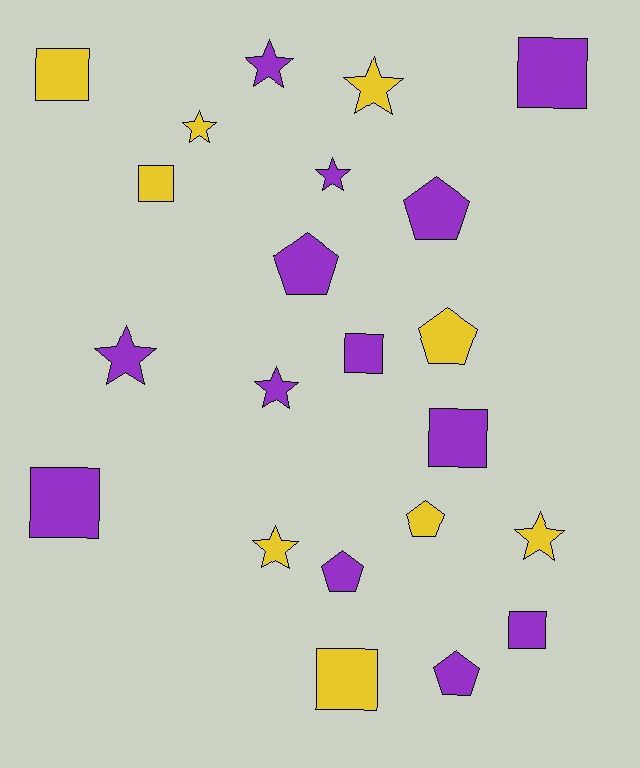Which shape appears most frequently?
Star, with 8 objects.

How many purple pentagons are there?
There are 4 purple pentagons.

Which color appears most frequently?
Purple, with 13 objects.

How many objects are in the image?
There are 22 objects.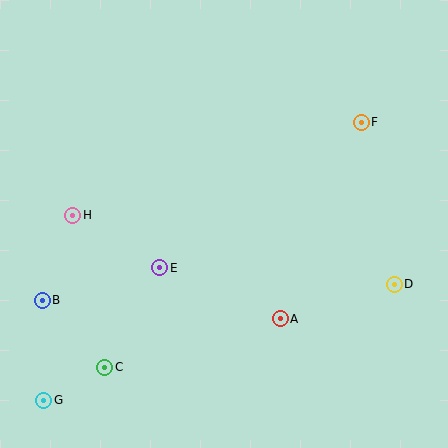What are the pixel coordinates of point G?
Point G is at (44, 400).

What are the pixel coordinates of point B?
Point B is at (42, 300).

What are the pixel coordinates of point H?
Point H is at (73, 216).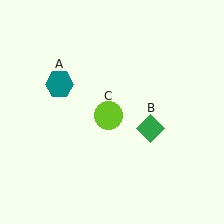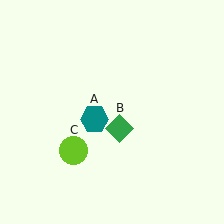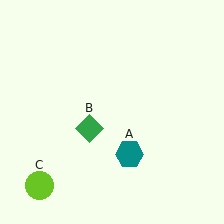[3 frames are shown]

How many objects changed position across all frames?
3 objects changed position: teal hexagon (object A), green diamond (object B), lime circle (object C).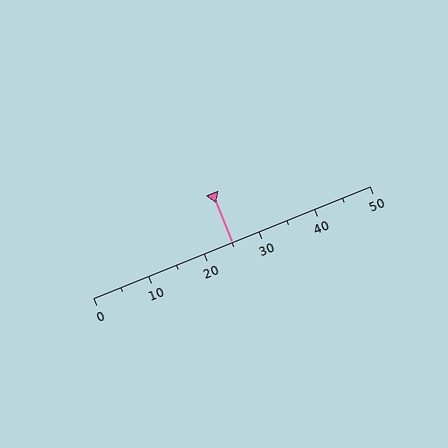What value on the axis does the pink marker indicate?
The marker indicates approximately 25.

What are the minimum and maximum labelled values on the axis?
The axis runs from 0 to 50.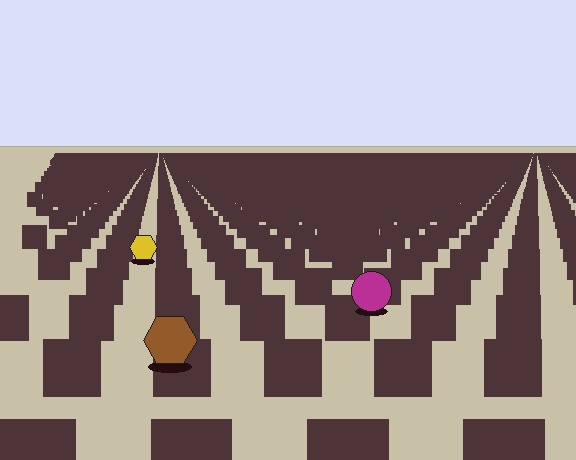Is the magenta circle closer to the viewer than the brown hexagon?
No. The brown hexagon is closer — you can tell from the texture gradient: the ground texture is coarser near it.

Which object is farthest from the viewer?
The yellow hexagon is farthest from the viewer. It appears smaller and the ground texture around it is denser.